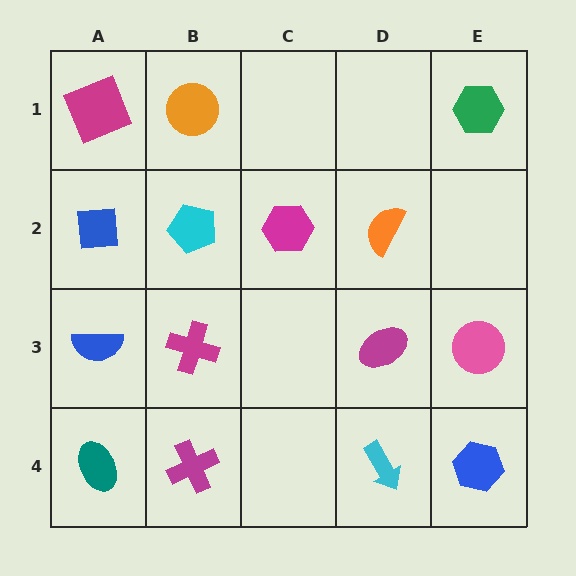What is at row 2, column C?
A magenta hexagon.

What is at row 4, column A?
A teal ellipse.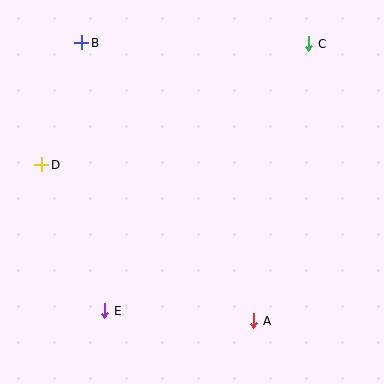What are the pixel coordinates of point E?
Point E is at (105, 311).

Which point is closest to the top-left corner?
Point B is closest to the top-left corner.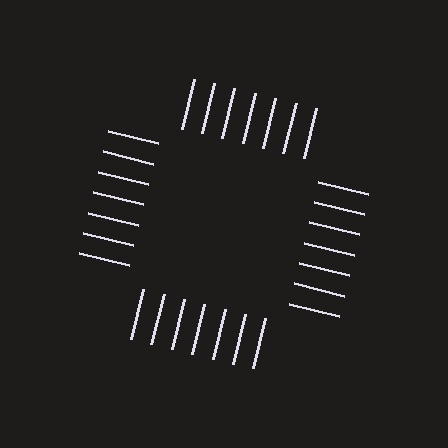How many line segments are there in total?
28 — 7 along each of the 4 edges.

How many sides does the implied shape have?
4 sides — the line-ends trace a square.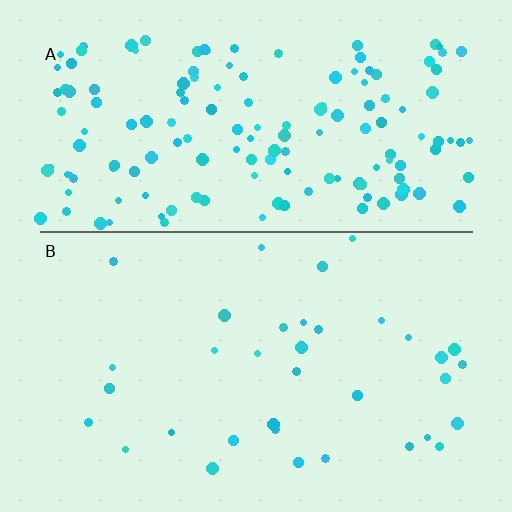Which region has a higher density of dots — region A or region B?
A (the top).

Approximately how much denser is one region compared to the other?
Approximately 4.5× — region A over region B.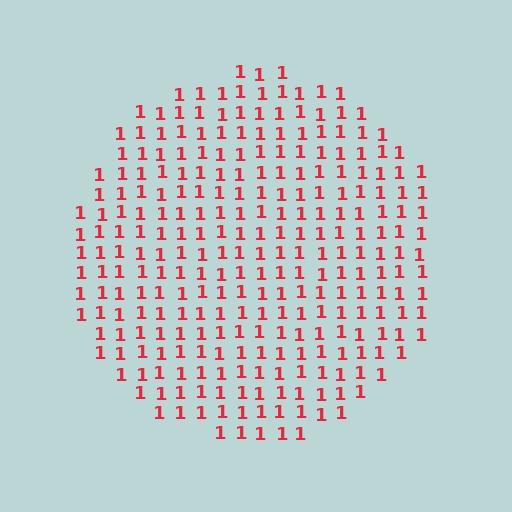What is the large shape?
The large shape is a circle.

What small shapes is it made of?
It is made of small digit 1's.